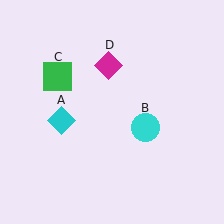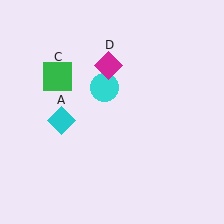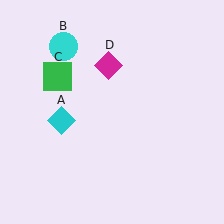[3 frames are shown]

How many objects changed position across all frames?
1 object changed position: cyan circle (object B).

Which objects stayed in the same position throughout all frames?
Cyan diamond (object A) and green square (object C) and magenta diamond (object D) remained stationary.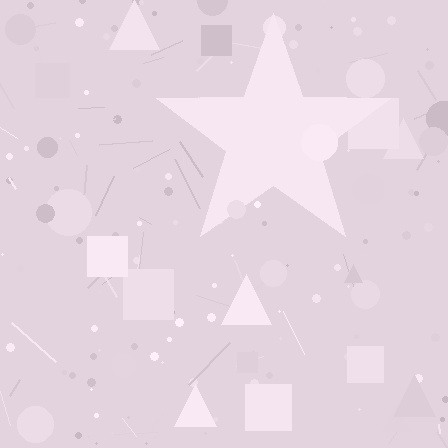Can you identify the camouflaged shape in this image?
The camouflaged shape is a star.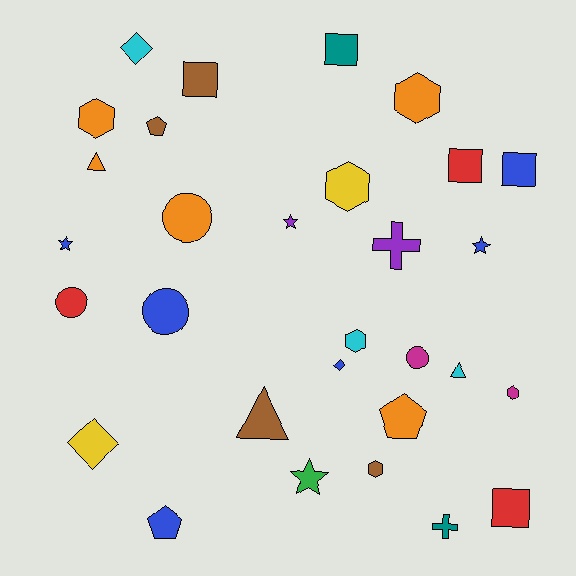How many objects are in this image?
There are 30 objects.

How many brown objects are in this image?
There are 4 brown objects.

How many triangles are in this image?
There are 3 triangles.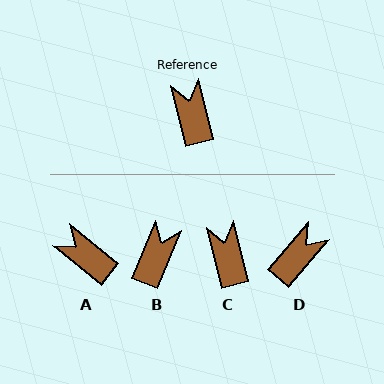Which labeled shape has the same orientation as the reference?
C.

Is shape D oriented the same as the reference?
No, it is off by about 54 degrees.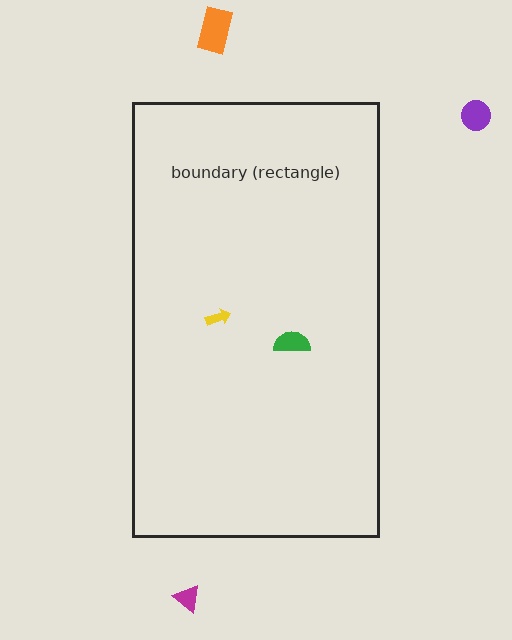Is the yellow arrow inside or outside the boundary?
Inside.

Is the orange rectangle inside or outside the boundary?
Outside.